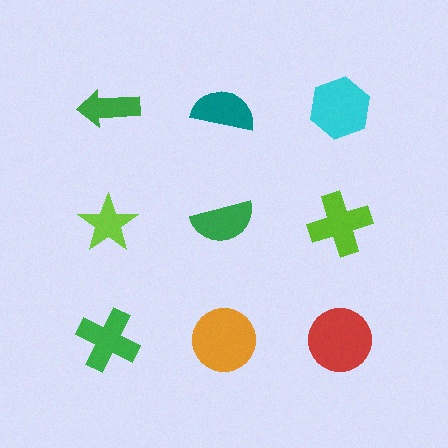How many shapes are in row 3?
3 shapes.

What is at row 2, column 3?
A lime cross.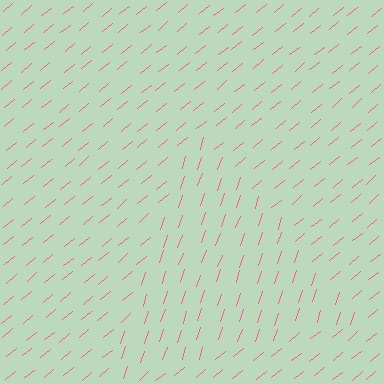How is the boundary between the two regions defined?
The boundary is defined purely by a change in line orientation (approximately 32 degrees difference). All lines are the same color and thickness.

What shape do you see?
I see a triangle.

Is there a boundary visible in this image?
Yes, there is a texture boundary formed by a change in line orientation.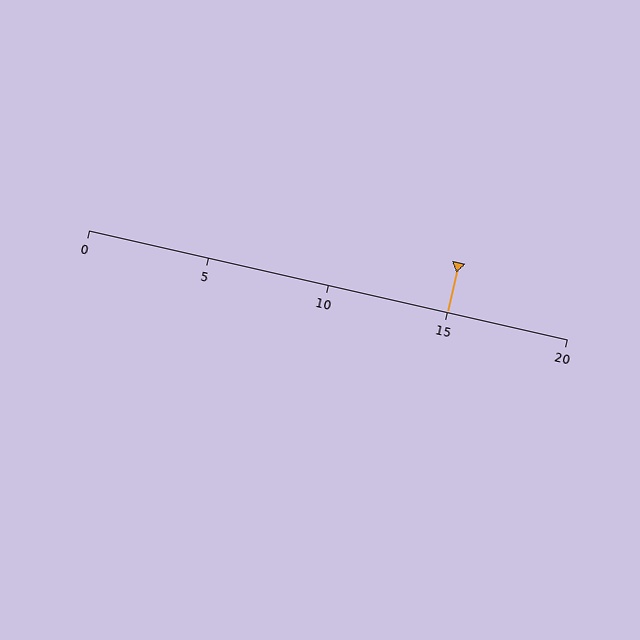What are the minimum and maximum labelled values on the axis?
The axis runs from 0 to 20.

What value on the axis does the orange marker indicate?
The marker indicates approximately 15.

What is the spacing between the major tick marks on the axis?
The major ticks are spaced 5 apart.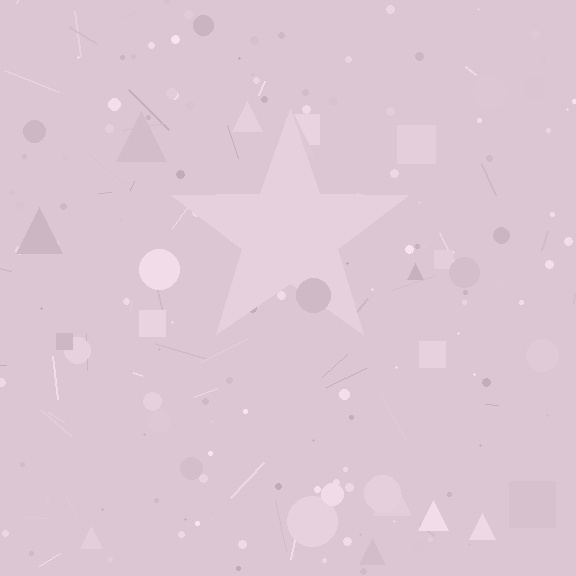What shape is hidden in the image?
A star is hidden in the image.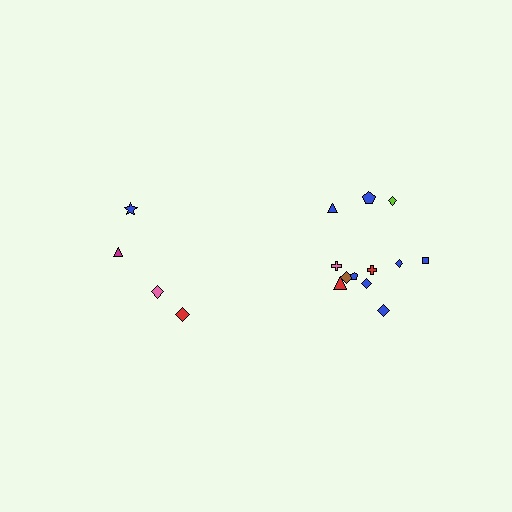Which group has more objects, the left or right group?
The right group.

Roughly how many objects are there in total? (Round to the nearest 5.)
Roughly 15 objects in total.